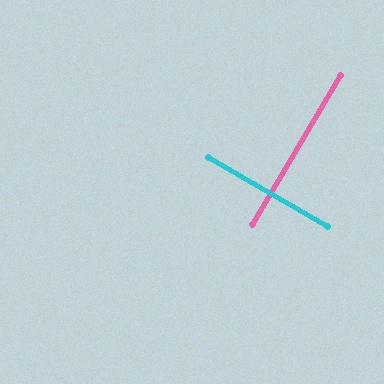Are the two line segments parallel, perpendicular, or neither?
Perpendicular — they meet at approximately 89°.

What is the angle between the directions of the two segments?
Approximately 89 degrees.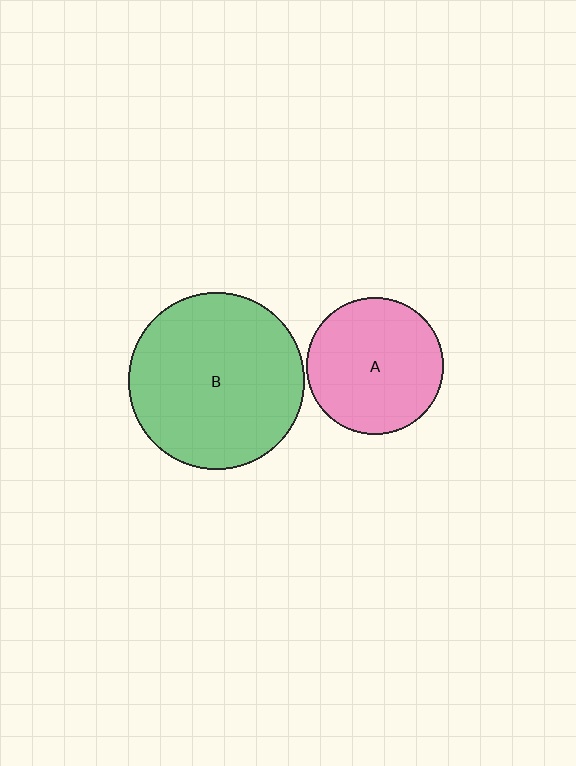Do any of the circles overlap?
No, none of the circles overlap.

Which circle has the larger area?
Circle B (green).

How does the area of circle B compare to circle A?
Approximately 1.7 times.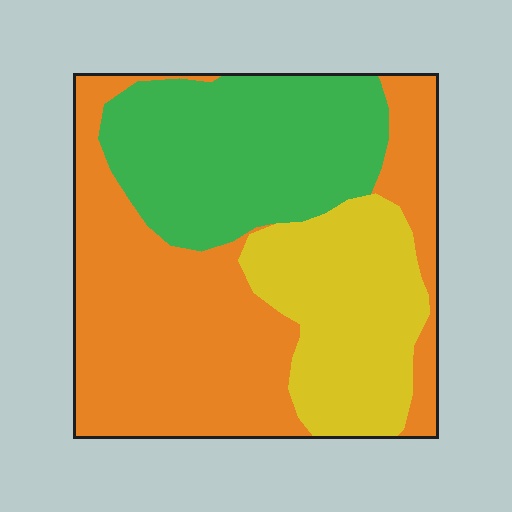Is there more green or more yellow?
Green.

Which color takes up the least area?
Yellow, at roughly 25%.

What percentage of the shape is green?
Green takes up about one third (1/3) of the shape.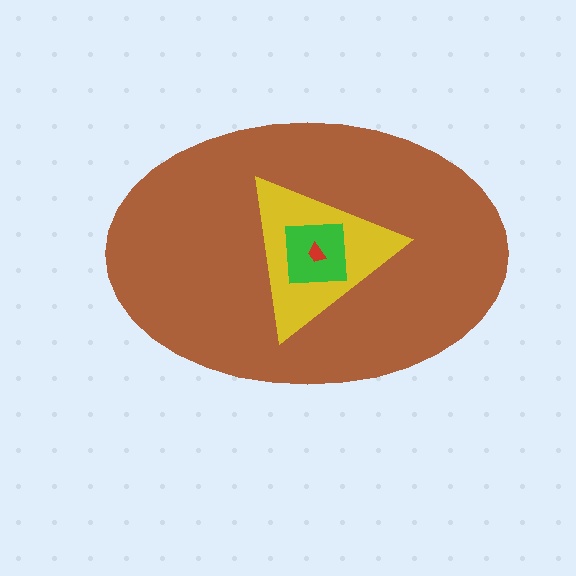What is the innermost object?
The red trapezoid.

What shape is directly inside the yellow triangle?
The green square.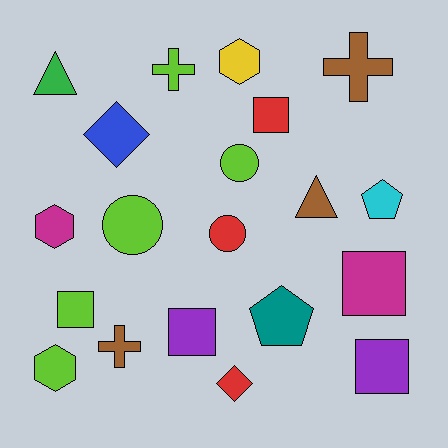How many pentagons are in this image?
There are 2 pentagons.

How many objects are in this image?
There are 20 objects.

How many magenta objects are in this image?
There are 2 magenta objects.